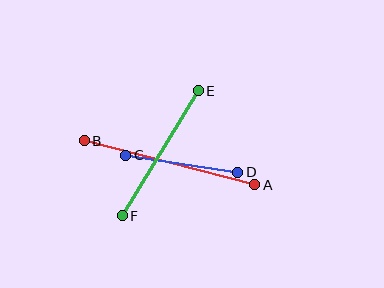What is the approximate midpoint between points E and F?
The midpoint is at approximately (160, 153) pixels.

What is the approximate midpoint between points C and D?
The midpoint is at approximately (182, 164) pixels.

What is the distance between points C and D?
The distance is approximately 114 pixels.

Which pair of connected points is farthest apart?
Points A and B are farthest apart.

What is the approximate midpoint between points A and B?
The midpoint is at approximately (169, 163) pixels.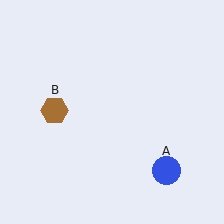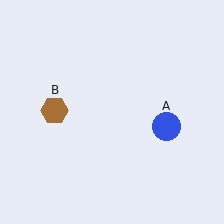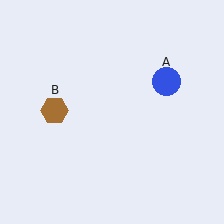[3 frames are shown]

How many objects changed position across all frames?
1 object changed position: blue circle (object A).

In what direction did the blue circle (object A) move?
The blue circle (object A) moved up.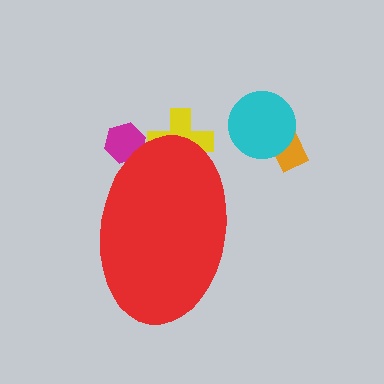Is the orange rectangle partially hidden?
No, the orange rectangle is fully visible.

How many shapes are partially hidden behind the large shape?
2 shapes are partially hidden.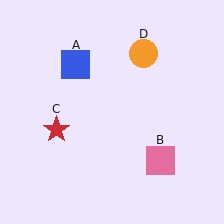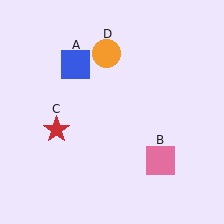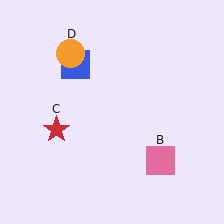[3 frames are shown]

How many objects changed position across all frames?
1 object changed position: orange circle (object D).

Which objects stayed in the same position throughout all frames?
Blue square (object A) and pink square (object B) and red star (object C) remained stationary.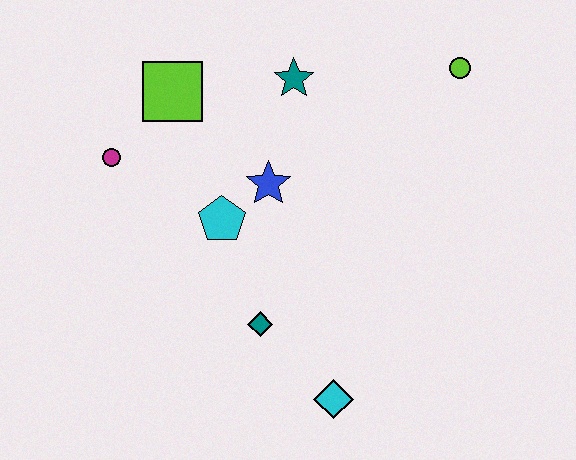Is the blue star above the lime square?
No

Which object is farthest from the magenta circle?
The lime circle is farthest from the magenta circle.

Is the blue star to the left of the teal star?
Yes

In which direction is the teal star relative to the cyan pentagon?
The teal star is above the cyan pentagon.